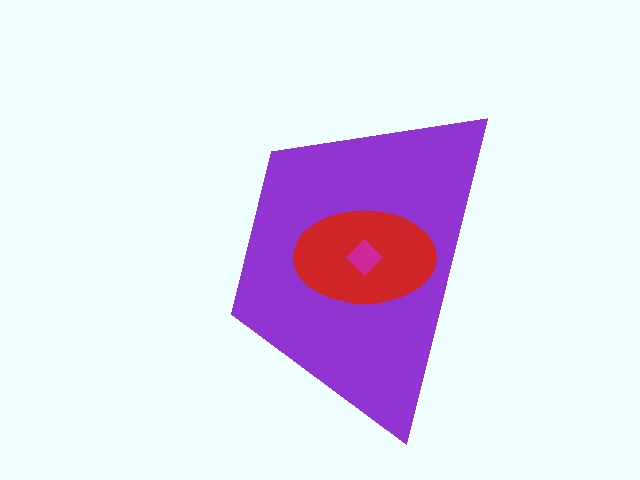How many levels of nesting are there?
3.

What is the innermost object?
The magenta diamond.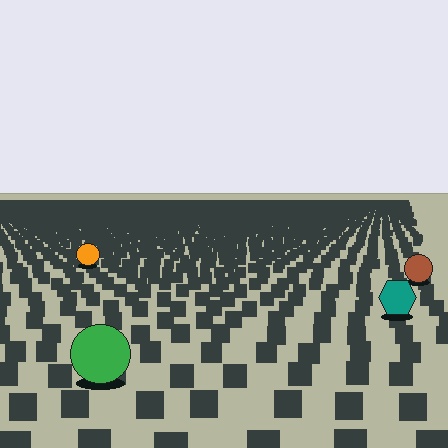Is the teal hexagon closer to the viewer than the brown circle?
Yes. The teal hexagon is closer — you can tell from the texture gradient: the ground texture is coarser near it.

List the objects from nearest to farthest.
From nearest to farthest: the green circle, the teal hexagon, the brown circle, the orange circle.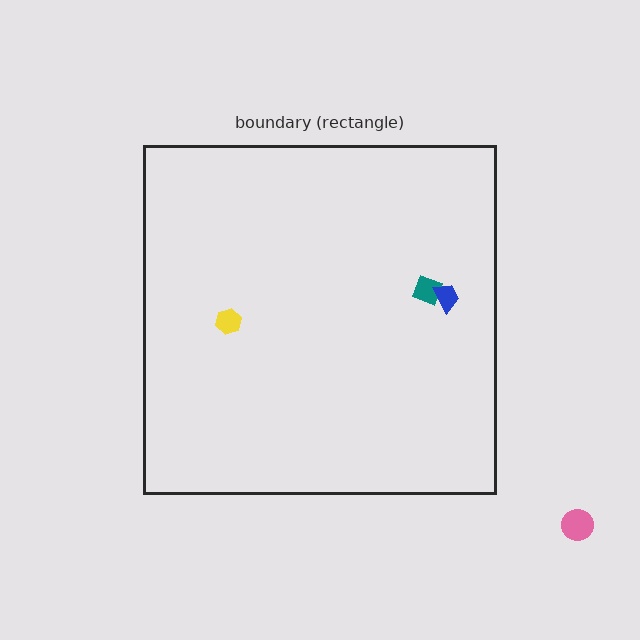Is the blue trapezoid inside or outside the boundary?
Inside.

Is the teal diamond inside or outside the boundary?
Inside.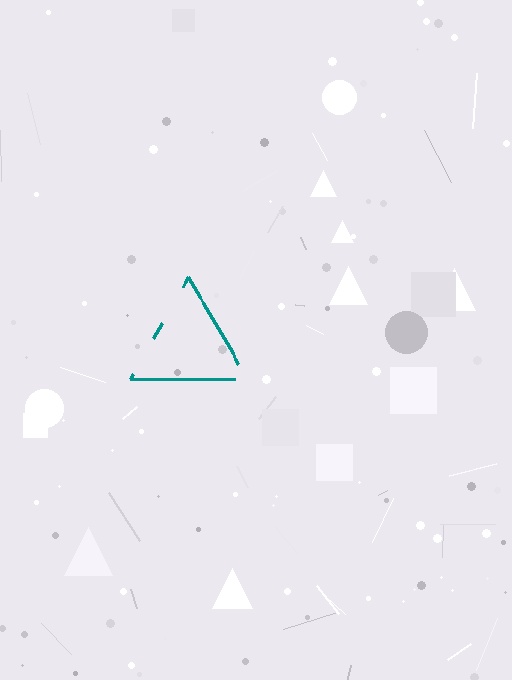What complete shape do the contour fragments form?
The contour fragments form a triangle.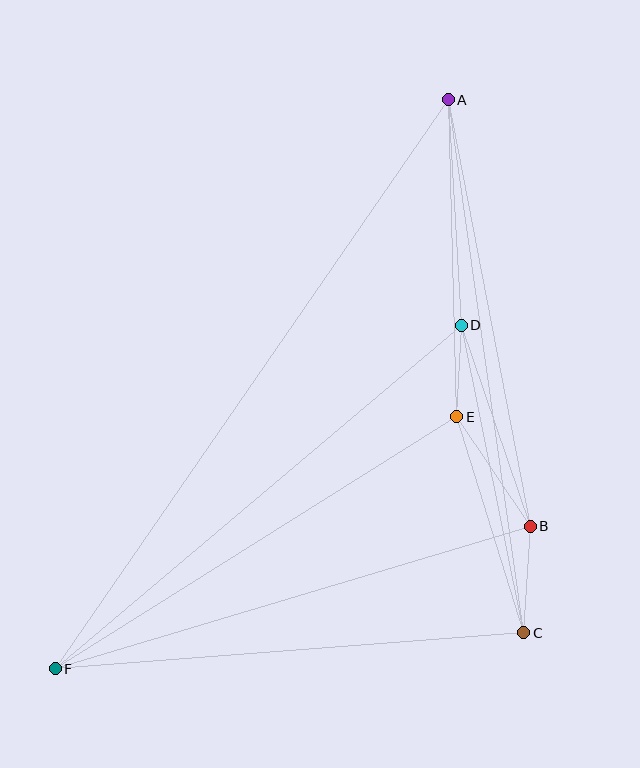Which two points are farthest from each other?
Points A and F are farthest from each other.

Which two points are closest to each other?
Points D and E are closest to each other.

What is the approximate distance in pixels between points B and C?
The distance between B and C is approximately 107 pixels.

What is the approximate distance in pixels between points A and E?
The distance between A and E is approximately 317 pixels.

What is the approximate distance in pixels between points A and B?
The distance between A and B is approximately 434 pixels.